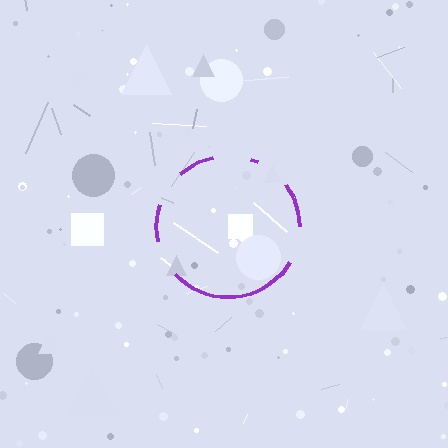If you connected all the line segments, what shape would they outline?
They would outline a circle.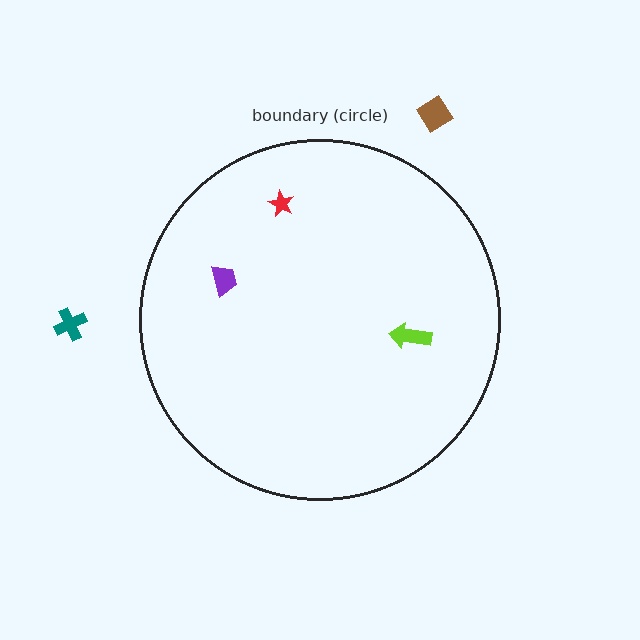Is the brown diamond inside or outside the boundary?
Outside.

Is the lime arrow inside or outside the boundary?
Inside.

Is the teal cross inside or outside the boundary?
Outside.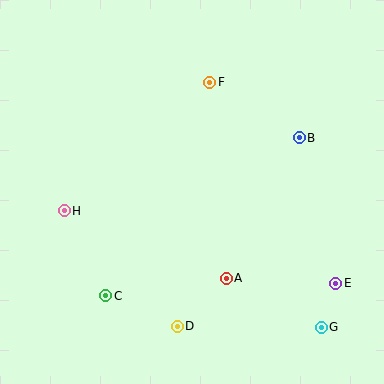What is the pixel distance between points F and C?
The distance between F and C is 237 pixels.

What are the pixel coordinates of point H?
Point H is at (64, 211).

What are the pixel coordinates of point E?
Point E is at (336, 283).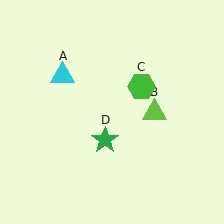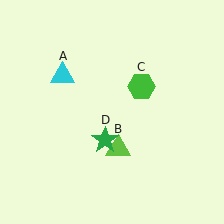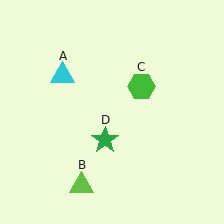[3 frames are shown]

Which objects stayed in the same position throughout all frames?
Cyan triangle (object A) and green hexagon (object C) and green star (object D) remained stationary.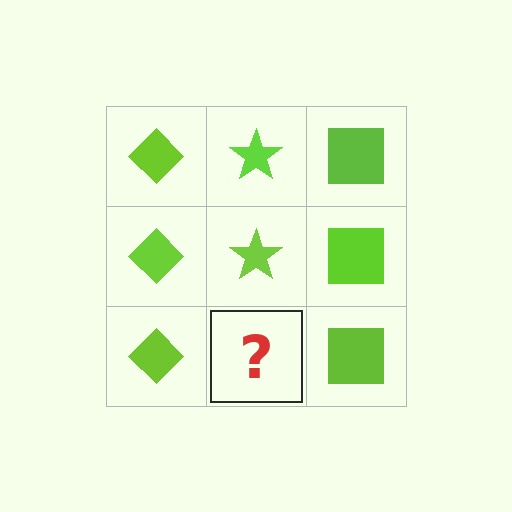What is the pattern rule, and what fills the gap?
The rule is that each column has a consistent shape. The gap should be filled with a lime star.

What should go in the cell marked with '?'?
The missing cell should contain a lime star.